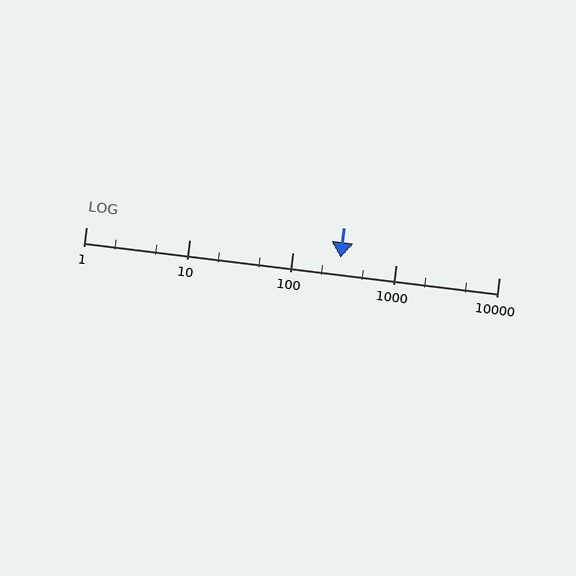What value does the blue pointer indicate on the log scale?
The pointer indicates approximately 290.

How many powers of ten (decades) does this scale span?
The scale spans 4 decades, from 1 to 10000.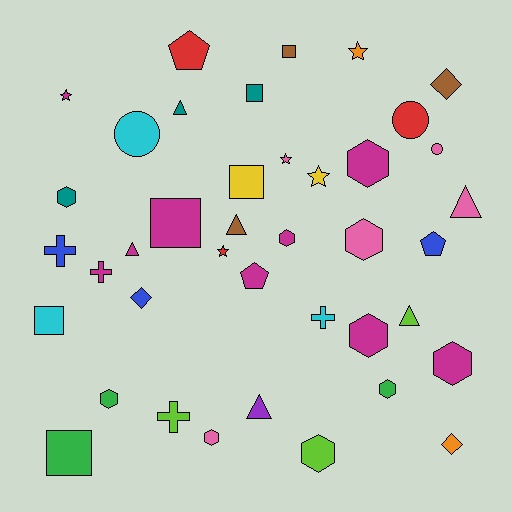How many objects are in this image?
There are 40 objects.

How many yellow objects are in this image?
There are 2 yellow objects.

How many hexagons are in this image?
There are 10 hexagons.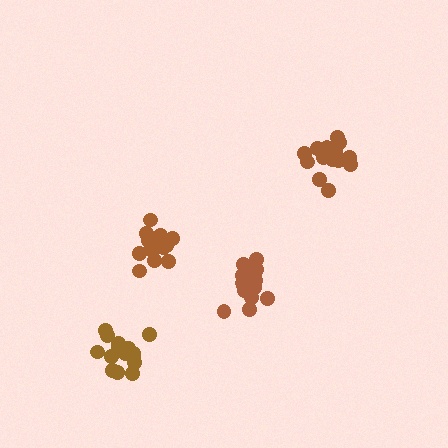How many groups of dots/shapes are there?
There are 4 groups.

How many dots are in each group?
Group 1: 16 dots, Group 2: 16 dots, Group 3: 16 dots, Group 4: 20 dots (68 total).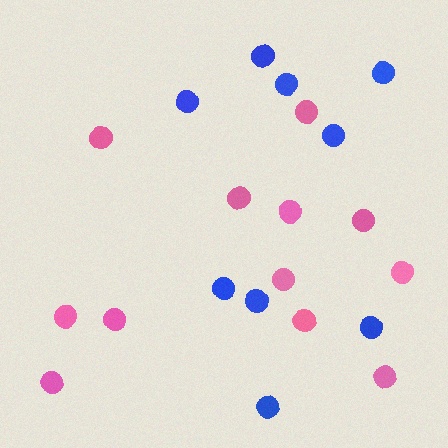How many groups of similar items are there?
There are 2 groups: one group of blue circles (9) and one group of pink circles (12).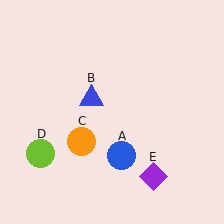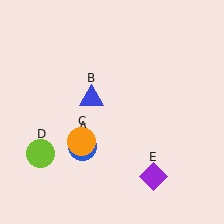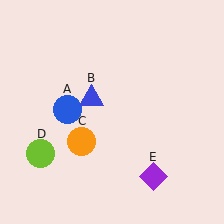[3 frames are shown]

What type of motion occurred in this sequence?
The blue circle (object A) rotated clockwise around the center of the scene.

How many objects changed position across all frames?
1 object changed position: blue circle (object A).